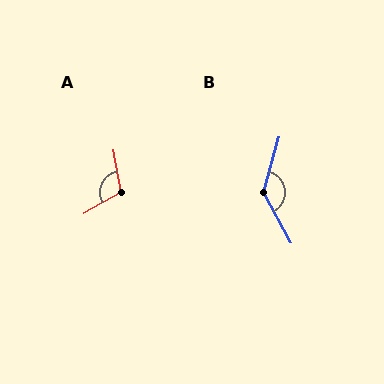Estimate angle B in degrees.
Approximately 135 degrees.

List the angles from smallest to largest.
A (109°), B (135°).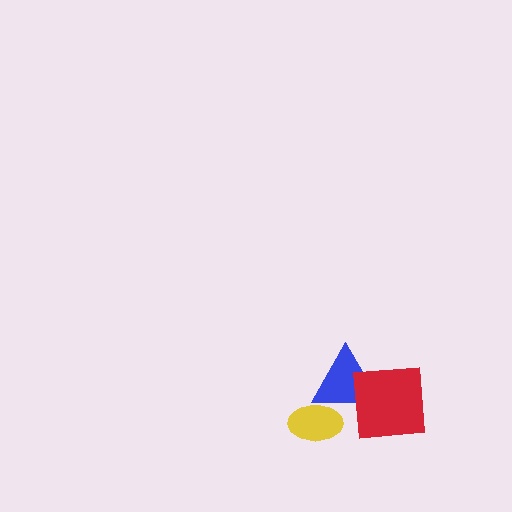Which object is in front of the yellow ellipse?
The blue triangle is in front of the yellow ellipse.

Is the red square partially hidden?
No, no other shape covers it.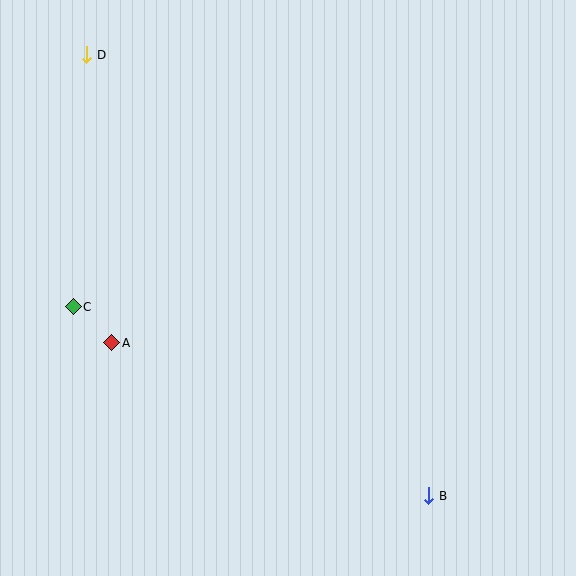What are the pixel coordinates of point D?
Point D is at (86, 55).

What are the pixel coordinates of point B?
Point B is at (429, 496).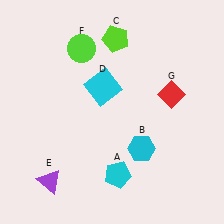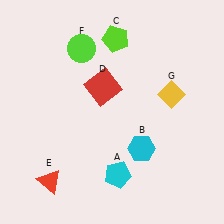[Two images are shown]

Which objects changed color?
D changed from cyan to red. E changed from purple to red. G changed from red to yellow.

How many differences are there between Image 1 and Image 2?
There are 3 differences between the two images.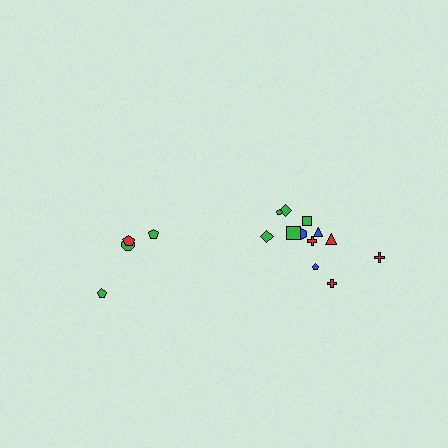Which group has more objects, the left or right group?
The right group.